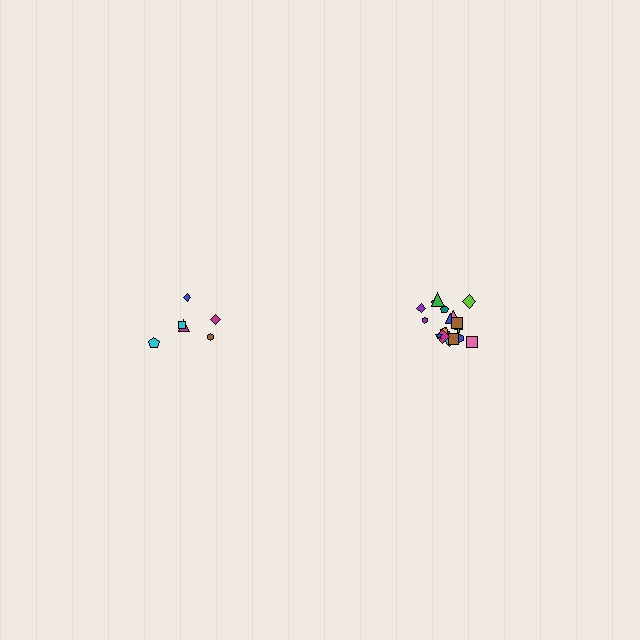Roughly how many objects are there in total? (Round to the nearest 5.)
Roughly 25 objects in total.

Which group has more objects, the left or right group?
The right group.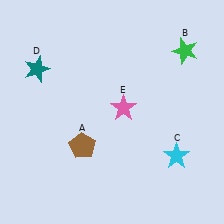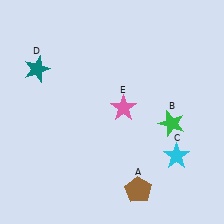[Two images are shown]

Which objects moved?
The objects that moved are: the brown pentagon (A), the green star (B).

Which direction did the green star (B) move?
The green star (B) moved down.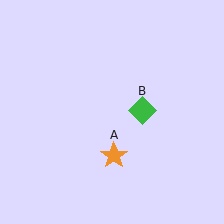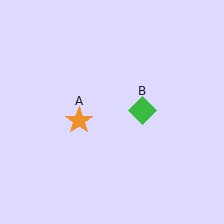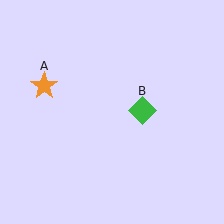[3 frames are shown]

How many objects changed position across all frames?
1 object changed position: orange star (object A).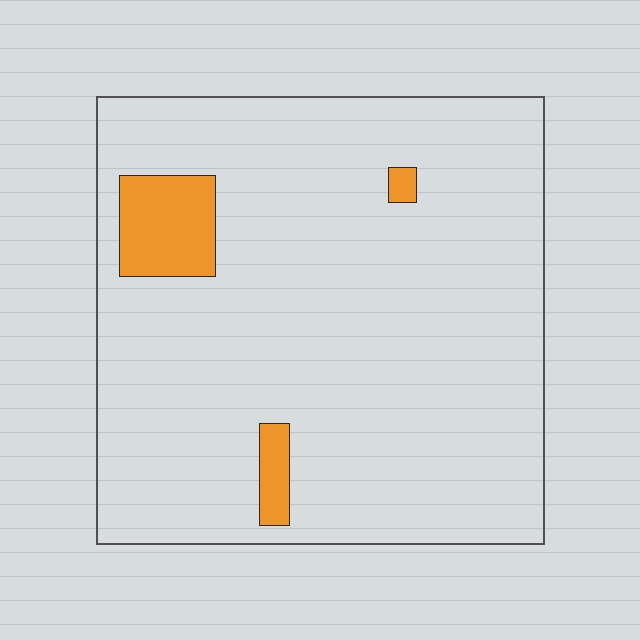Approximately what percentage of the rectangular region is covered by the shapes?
Approximately 5%.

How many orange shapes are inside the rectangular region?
3.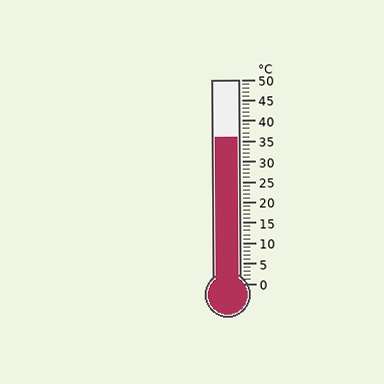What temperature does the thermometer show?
The thermometer shows approximately 36°C.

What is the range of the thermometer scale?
The thermometer scale ranges from 0°C to 50°C.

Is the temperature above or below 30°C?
The temperature is above 30°C.